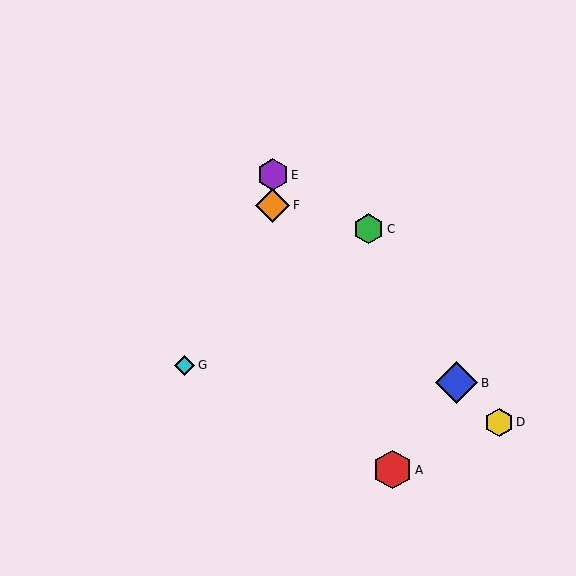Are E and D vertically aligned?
No, E is at x≈273 and D is at x≈499.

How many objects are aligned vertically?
2 objects (E, F) are aligned vertically.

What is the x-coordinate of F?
Object F is at x≈273.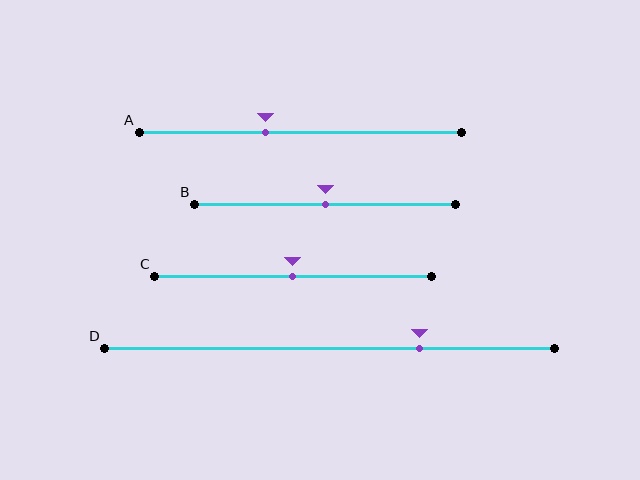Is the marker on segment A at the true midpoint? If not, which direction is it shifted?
No, the marker on segment A is shifted to the left by about 11% of the segment length.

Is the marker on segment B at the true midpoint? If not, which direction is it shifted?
Yes, the marker on segment B is at the true midpoint.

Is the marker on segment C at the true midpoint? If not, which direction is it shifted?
Yes, the marker on segment C is at the true midpoint.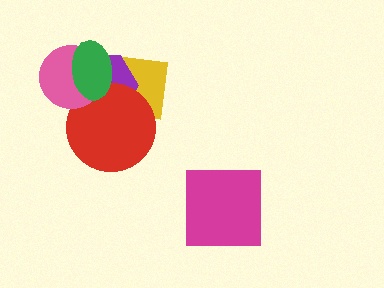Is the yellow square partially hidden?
Yes, it is partially covered by another shape.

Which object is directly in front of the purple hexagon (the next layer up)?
The red circle is directly in front of the purple hexagon.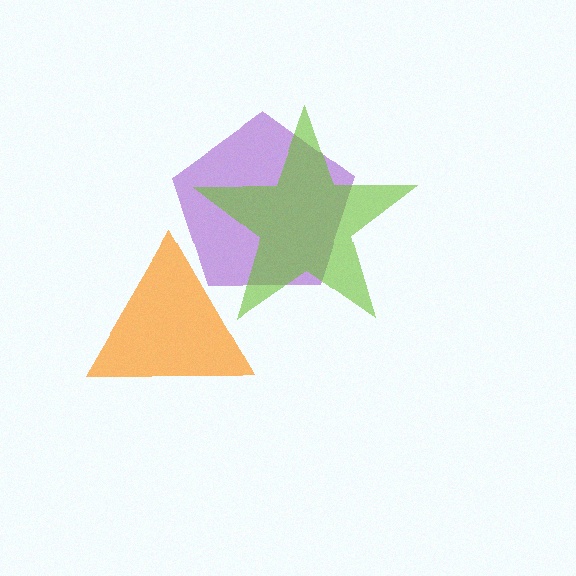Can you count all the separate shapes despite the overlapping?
Yes, there are 3 separate shapes.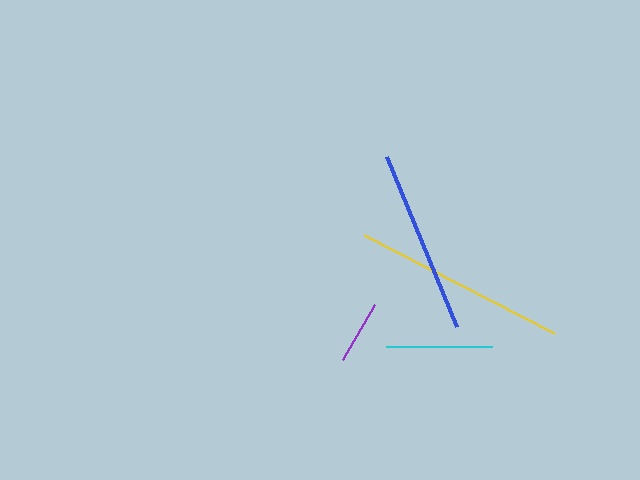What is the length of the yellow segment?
The yellow segment is approximately 214 pixels long.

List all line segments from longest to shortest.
From longest to shortest: yellow, blue, cyan, purple.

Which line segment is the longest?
The yellow line is the longest at approximately 214 pixels.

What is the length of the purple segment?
The purple segment is approximately 64 pixels long.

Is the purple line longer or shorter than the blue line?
The blue line is longer than the purple line.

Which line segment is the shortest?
The purple line is the shortest at approximately 64 pixels.